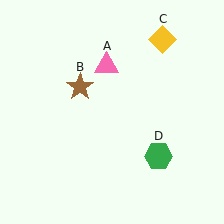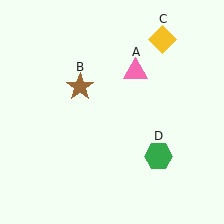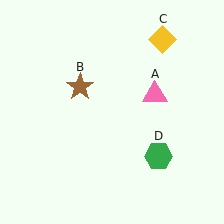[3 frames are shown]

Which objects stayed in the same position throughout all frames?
Brown star (object B) and yellow diamond (object C) and green hexagon (object D) remained stationary.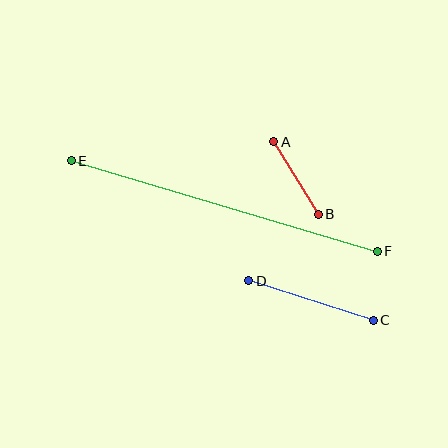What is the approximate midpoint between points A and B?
The midpoint is at approximately (296, 178) pixels.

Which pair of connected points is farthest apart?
Points E and F are farthest apart.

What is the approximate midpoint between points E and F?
The midpoint is at approximately (224, 206) pixels.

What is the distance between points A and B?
The distance is approximately 85 pixels.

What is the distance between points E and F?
The distance is approximately 319 pixels.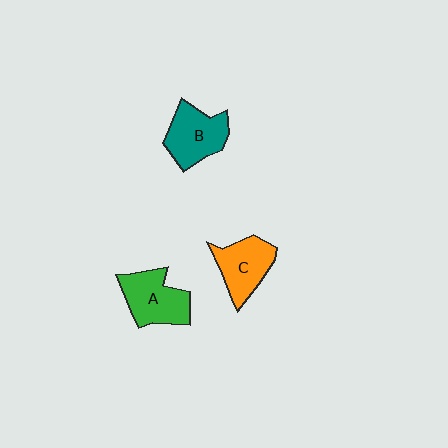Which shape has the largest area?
Shape A (green).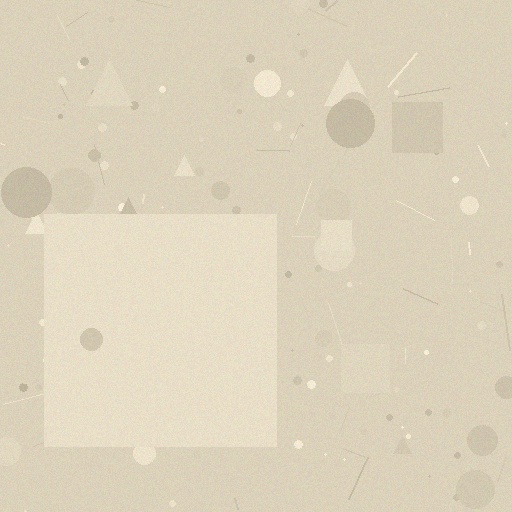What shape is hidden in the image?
A square is hidden in the image.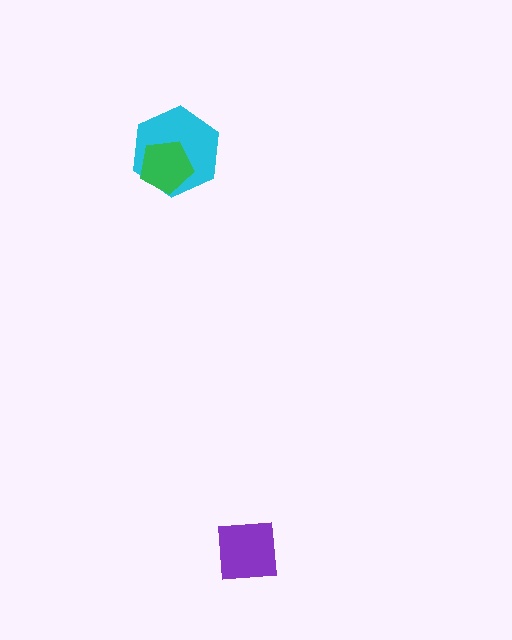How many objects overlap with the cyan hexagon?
1 object overlaps with the cyan hexagon.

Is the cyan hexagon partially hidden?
Yes, it is partially covered by another shape.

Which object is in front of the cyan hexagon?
The green pentagon is in front of the cyan hexagon.